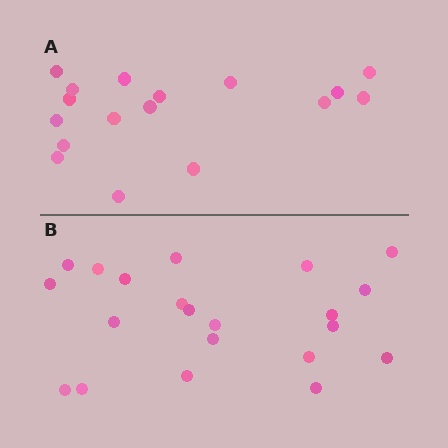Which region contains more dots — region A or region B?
Region B (the bottom region) has more dots.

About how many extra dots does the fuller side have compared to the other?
Region B has about 4 more dots than region A.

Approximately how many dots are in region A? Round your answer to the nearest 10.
About 20 dots. (The exact count is 17, which rounds to 20.)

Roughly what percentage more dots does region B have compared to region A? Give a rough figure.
About 25% more.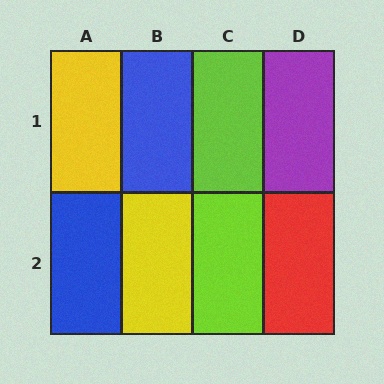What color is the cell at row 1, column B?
Blue.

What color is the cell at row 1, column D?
Purple.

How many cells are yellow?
2 cells are yellow.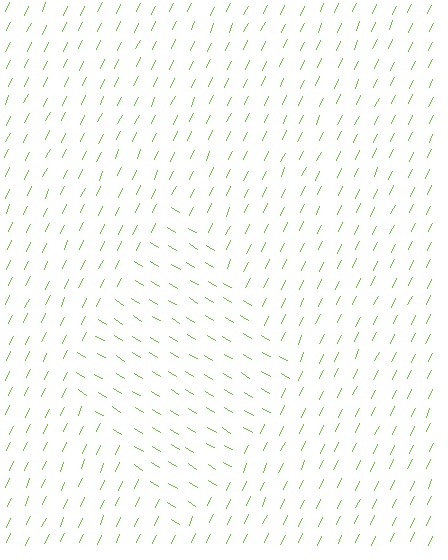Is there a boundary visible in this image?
Yes, there is a texture boundary formed by a change in line orientation.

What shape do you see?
I see a diamond.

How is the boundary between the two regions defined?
The boundary is defined purely by a change in line orientation (approximately 83 degrees difference). All lines are the same color and thickness.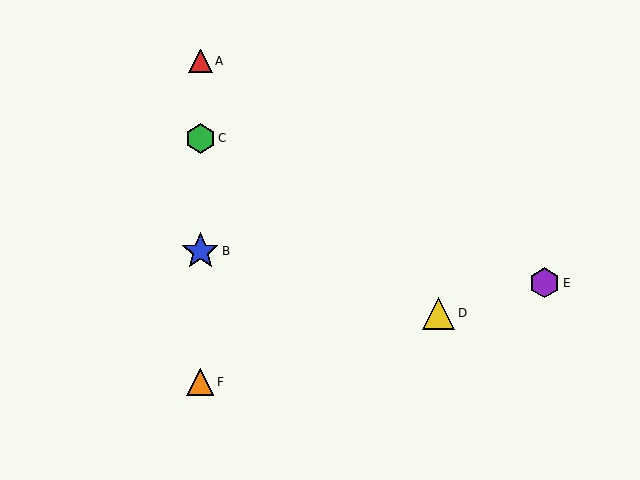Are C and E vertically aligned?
No, C is at x≈200 and E is at x≈545.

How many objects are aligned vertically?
4 objects (A, B, C, F) are aligned vertically.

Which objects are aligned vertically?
Objects A, B, C, F are aligned vertically.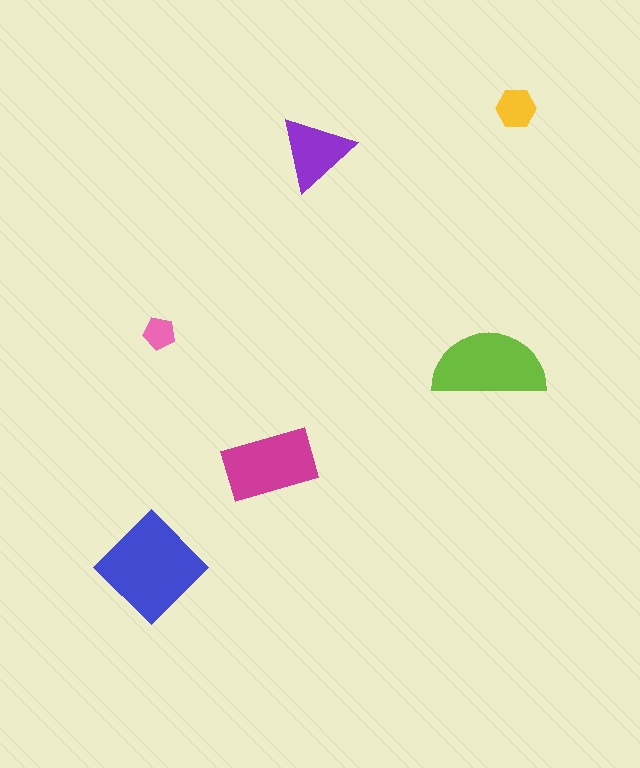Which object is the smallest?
The pink pentagon.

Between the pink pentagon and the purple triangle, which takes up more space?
The purple triangle.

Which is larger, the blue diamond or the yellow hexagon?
The blue diamond.